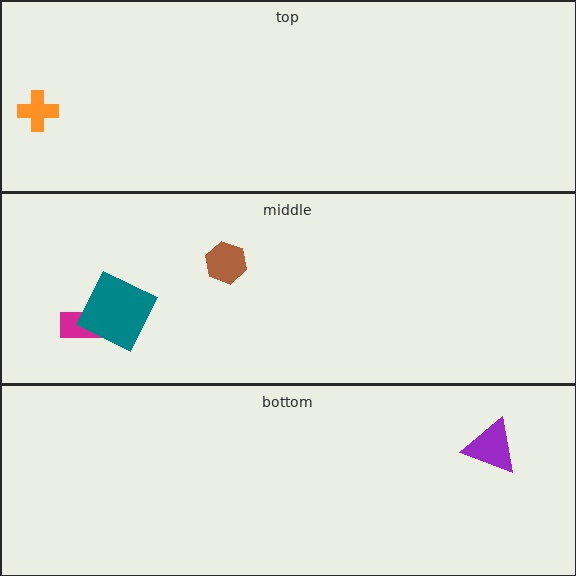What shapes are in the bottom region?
The purple triangle.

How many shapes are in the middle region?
3.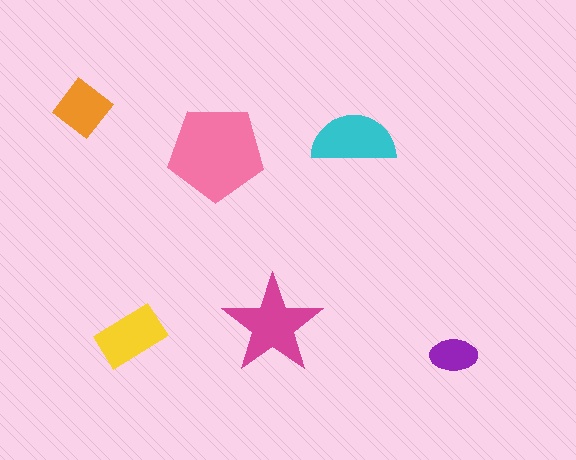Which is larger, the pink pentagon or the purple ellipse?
The pink pentagon.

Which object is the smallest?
The purple ellipse.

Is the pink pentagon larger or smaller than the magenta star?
Larger.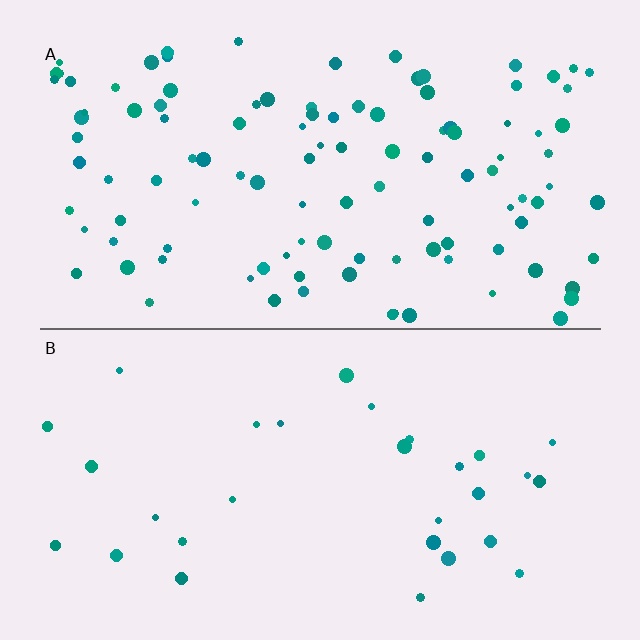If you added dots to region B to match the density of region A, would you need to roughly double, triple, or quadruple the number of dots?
Approximately quadruple.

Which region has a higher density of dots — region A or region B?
A (the top).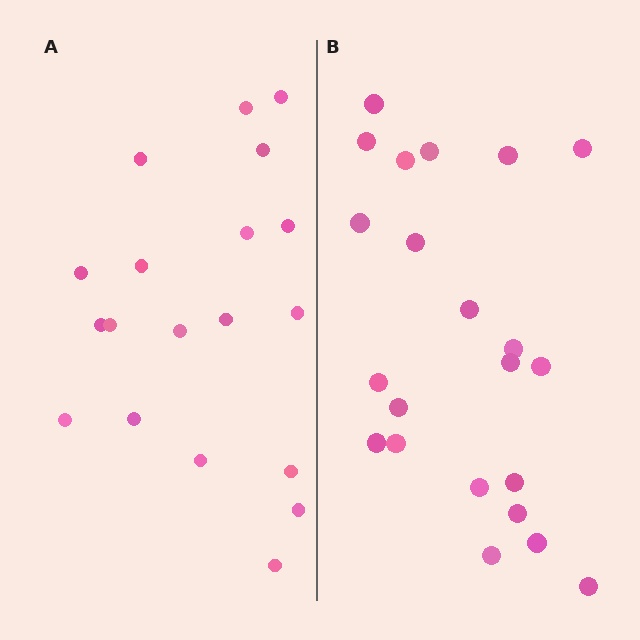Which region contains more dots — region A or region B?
Region B (the right region) has more dots.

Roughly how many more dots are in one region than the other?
Region B has just a few more — roughly 2 or 3 more dots than region A.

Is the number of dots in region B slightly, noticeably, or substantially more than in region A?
Region B has only slightly more — the two regions are fairly close. The ratio is roughly 1.2 to 1.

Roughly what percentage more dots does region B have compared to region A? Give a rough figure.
About 15% more.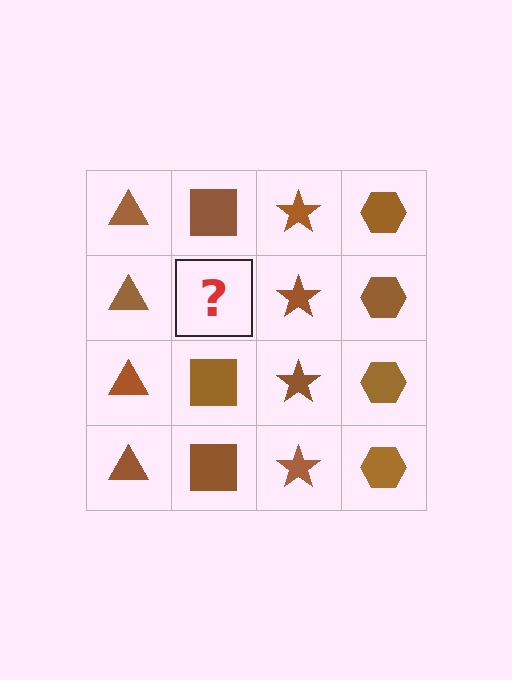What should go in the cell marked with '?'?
The missing cell should contain a brown square.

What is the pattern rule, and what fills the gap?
The rule is that each column has a consistent shape. The gap should be filled with a brown square.